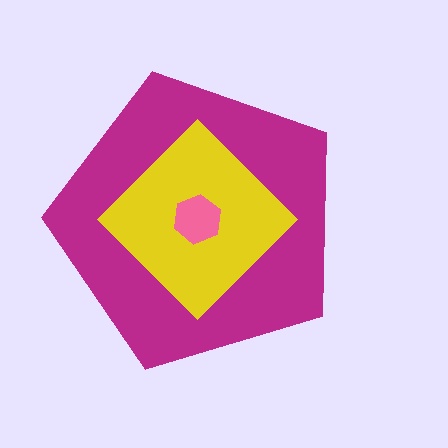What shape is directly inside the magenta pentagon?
The yellow diamond.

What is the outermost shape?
The magenta pentagon.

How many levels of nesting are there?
3.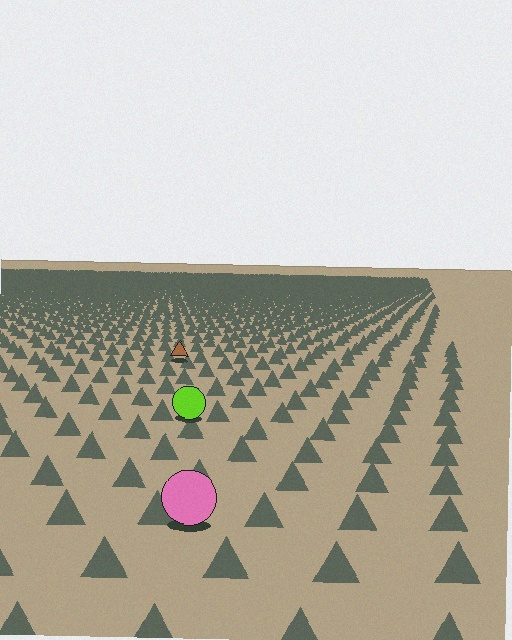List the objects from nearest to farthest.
From nearest to farthest: the pink circle, the lime circle, the brown triangle.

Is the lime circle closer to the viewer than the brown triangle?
Yes. The lime circle is closer — you can tell from the texture gradient: the ground texture is coarser near it.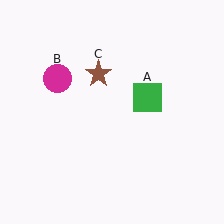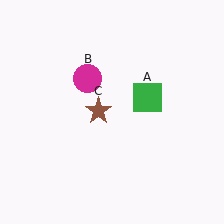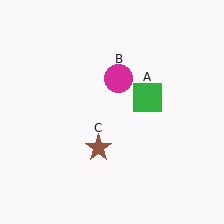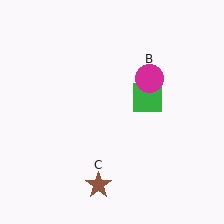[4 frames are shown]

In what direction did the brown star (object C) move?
The brown star (object C) moved down.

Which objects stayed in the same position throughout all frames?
Green square (object A) remained stationary.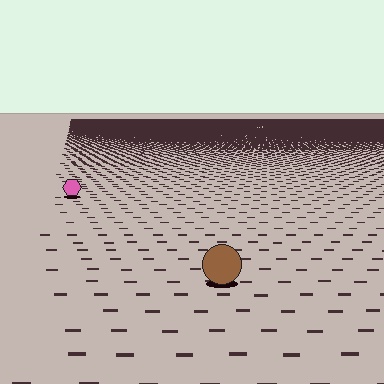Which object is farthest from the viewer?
The pink hexagon is farthest from the viewer. It appears smaller and the ground texture around it is denser.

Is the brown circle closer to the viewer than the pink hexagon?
Yes. The brown circle is closer — you can tell from the texture gradient: the ground texture is coarser near it.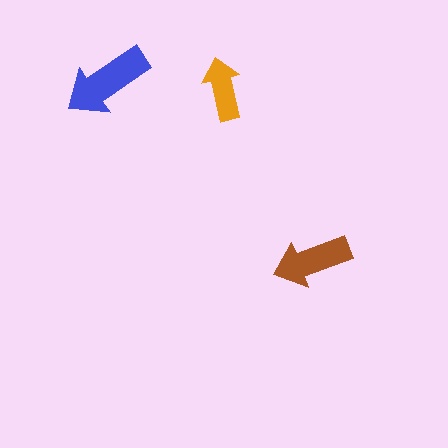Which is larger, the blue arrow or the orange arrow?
The blue one.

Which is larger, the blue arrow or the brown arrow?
The blue one.